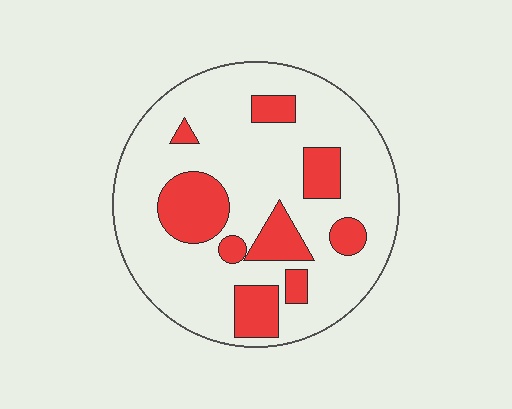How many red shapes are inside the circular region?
9.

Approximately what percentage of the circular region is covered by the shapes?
Approximately 25%.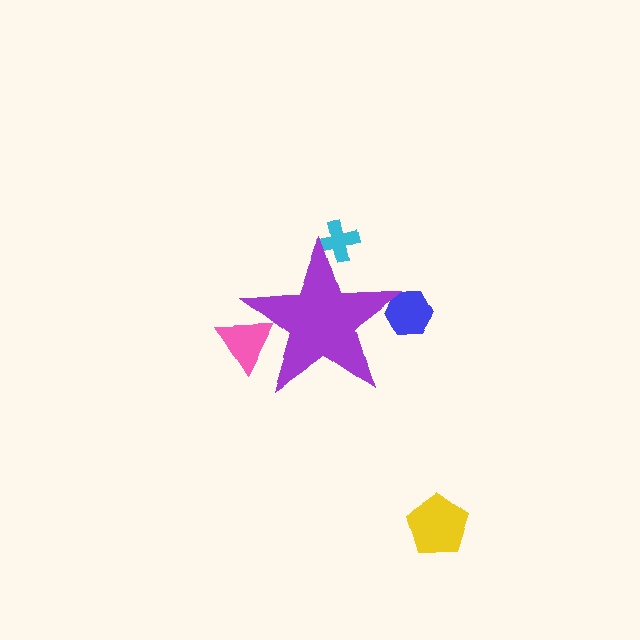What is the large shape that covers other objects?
A purple star.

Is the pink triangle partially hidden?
Yes, the pink triangle is partially hidden behind the purple star.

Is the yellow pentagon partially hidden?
No, the yellow pentagon is fully visible.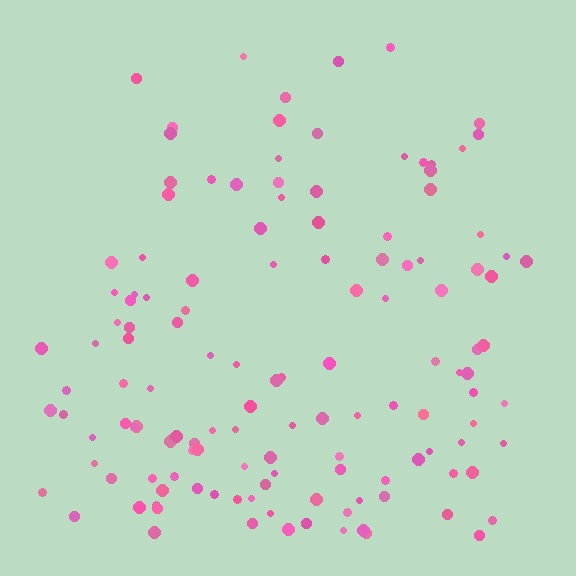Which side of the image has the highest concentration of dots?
The bottom.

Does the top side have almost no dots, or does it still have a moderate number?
Still a moderate number, just noticeably fewer than the bottom.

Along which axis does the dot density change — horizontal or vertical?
Vertical.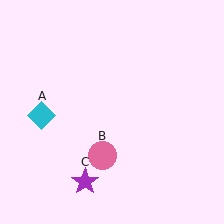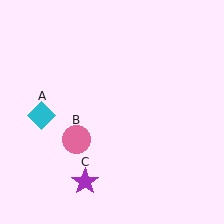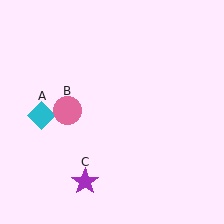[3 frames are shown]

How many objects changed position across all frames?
1 object changed position: pink circle (object B).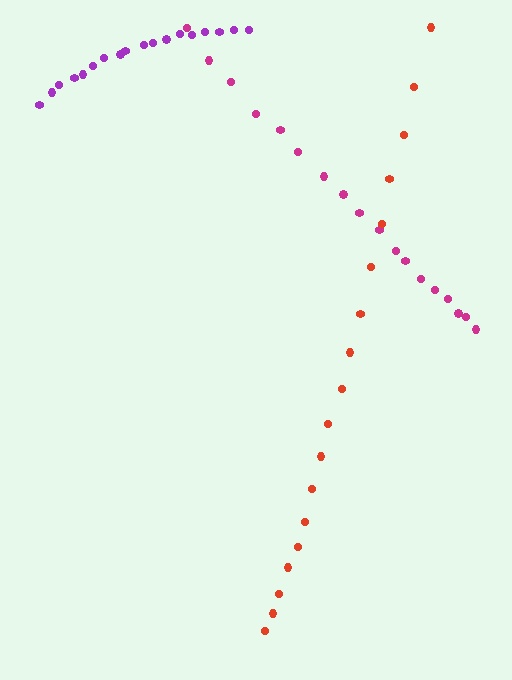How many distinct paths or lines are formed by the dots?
There are 3 distinct paths.